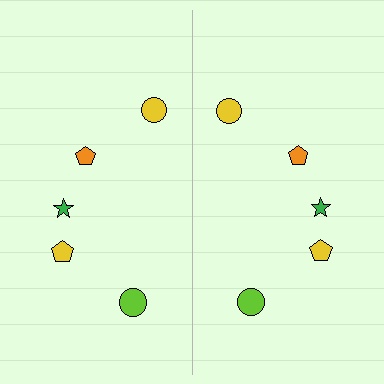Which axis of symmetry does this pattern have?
The pattern has a vertical axis of symmetry running through the center of the image.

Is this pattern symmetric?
Yes, this pattern has bilateral (reflection) symmetry.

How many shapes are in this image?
There are 10 shapes in this image.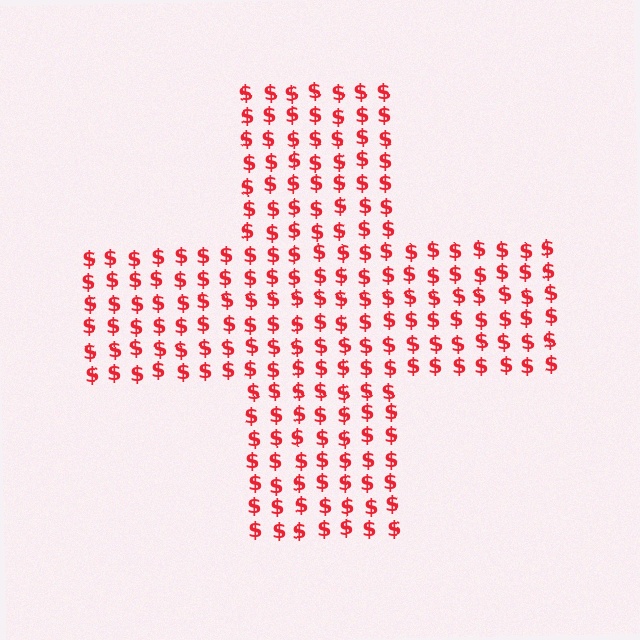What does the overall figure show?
The overall figure shows a cross.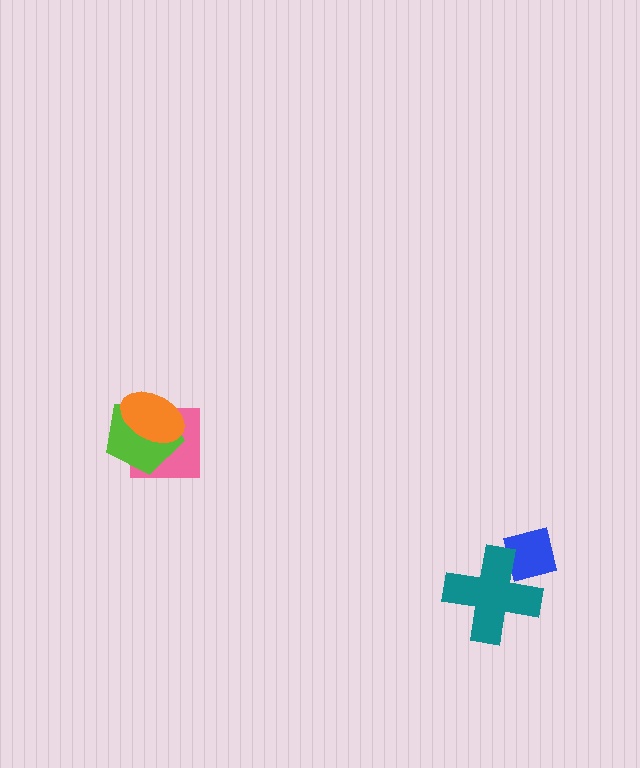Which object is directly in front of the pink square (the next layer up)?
The lime pentagon is directly in front of the pink square.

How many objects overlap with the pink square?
2 objects overlap with the pink square.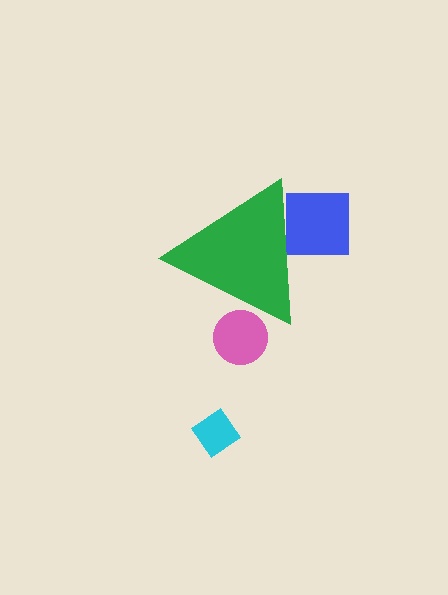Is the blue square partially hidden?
Yes, the blue square is partially hidden behind the green triangle.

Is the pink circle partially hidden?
Yes, the pink circle is partially hidden behind the green triangle.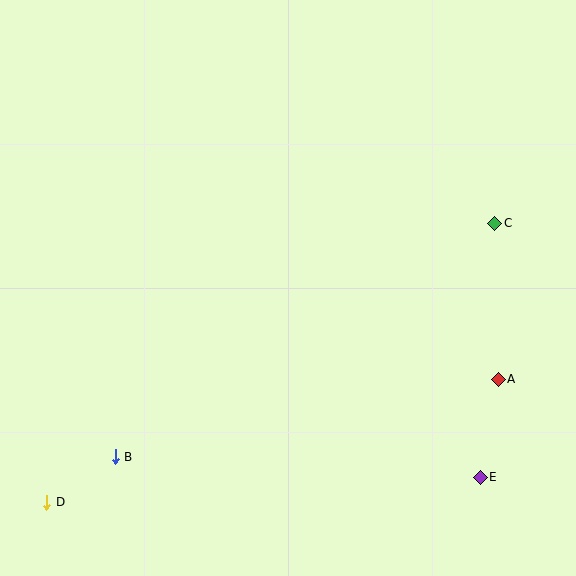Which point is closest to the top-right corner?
Point C is closest to the top-right corner.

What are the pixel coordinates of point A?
Point A is at (498, 379).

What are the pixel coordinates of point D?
Point D is at (47, 503).